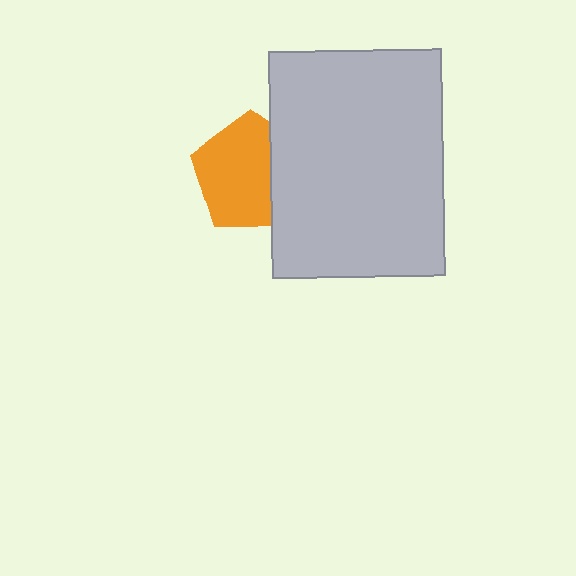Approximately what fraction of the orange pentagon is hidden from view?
Roughly 30% of the orange pentagon is hidden behind the light gray rectangle.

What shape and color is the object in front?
The object in front is a light gray rectangle.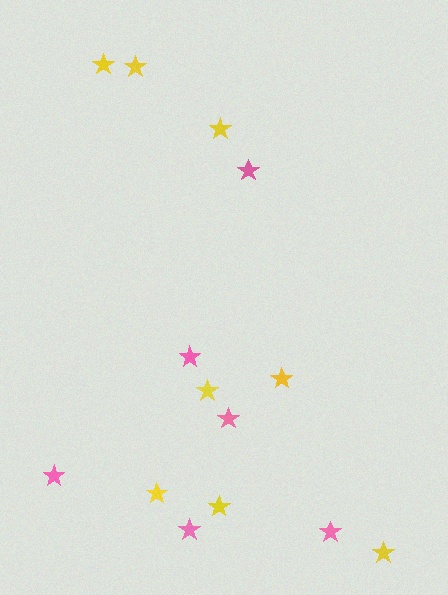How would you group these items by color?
There are 2 groups: one group of yellow stars (8) and one group of pink stars (6).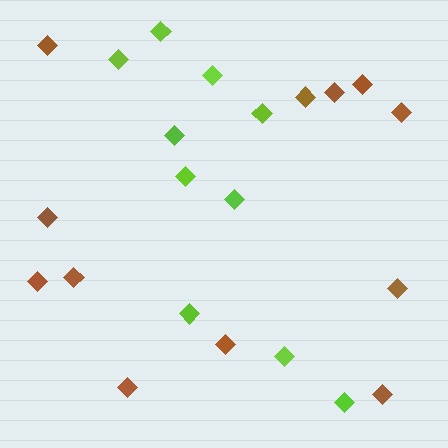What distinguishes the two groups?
There are 2 groups: one group of brown diamonds (12) and one group of lime diamonds (10).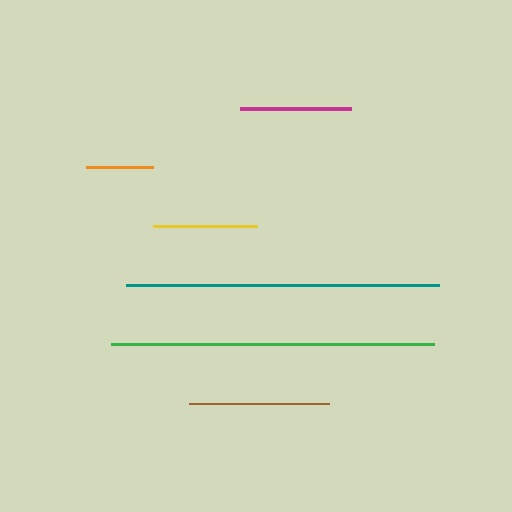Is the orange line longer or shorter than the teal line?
The teal line is longer than the orange line.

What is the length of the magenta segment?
The magenta segment is approximately 111 pixels long.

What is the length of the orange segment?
The orange segment is approximately 66 pixels long.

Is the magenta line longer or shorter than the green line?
The green line is longer than the magenta line.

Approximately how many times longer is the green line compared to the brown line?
The green line is approximately 2.3 times the length of the brown line.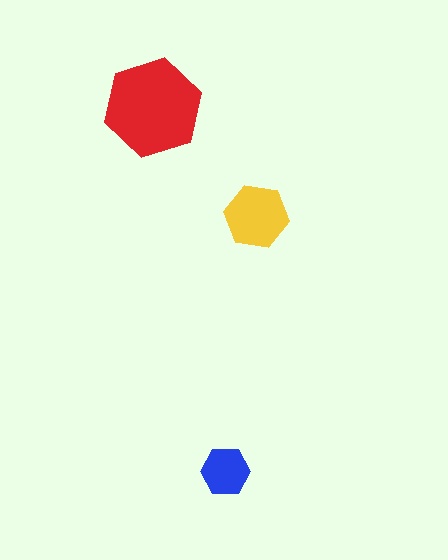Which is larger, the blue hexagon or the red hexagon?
The red one.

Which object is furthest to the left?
The red hexagon is leftmost.